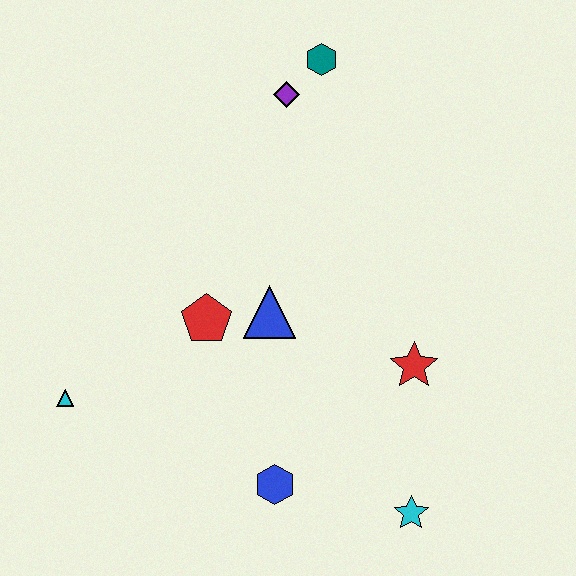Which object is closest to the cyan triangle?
The red pentagon is closest to the cyan triangle.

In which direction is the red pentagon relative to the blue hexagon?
The red pentagon is above the blue hexagon.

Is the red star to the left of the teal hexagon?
No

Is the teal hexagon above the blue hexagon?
Yes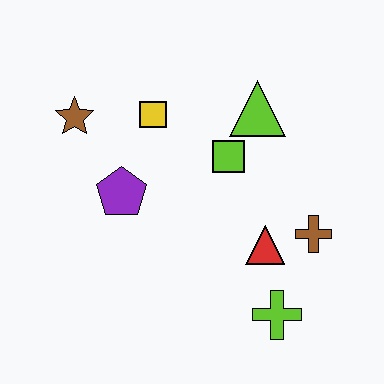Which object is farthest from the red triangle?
The brown star is farthest from the red triangle.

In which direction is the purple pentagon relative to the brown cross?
The purple pentagon is to the left of the brown cross.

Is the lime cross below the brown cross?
Yes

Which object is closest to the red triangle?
The brown cross is closest to the red triangle.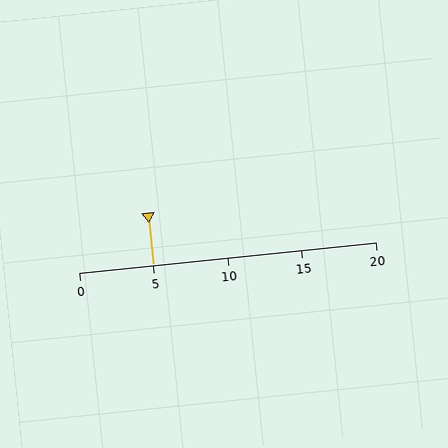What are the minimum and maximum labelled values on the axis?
The axis runs from 0 to 20.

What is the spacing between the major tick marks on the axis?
The major ticks are spaced 5 apart.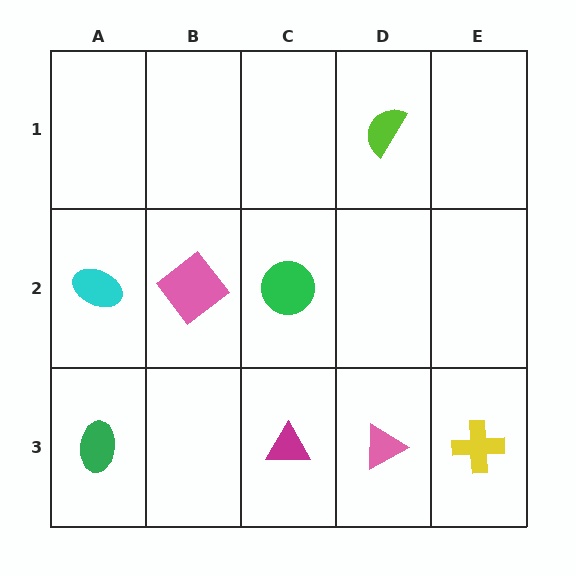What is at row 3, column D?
A pink triangle.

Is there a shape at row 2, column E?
No, that cell is empty.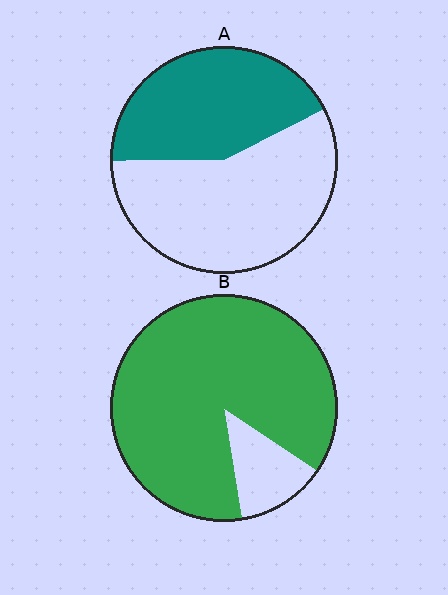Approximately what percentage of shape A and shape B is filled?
A is approximately 45% and B is approximately 85%.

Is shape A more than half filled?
No.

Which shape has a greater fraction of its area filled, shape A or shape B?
Shape B.